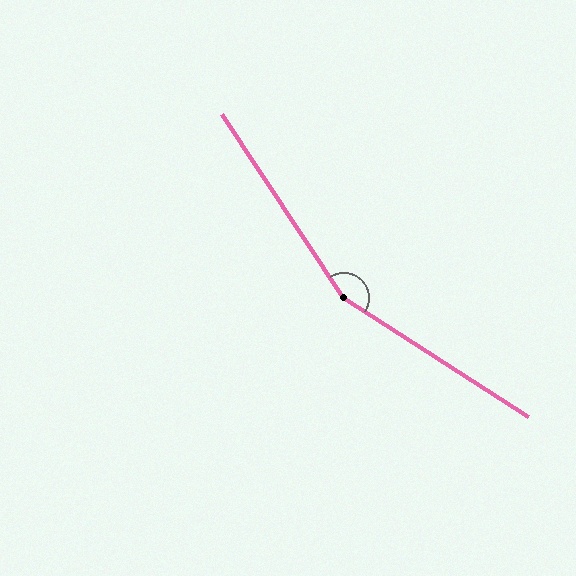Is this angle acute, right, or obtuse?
It is obtuse.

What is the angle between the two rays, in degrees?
Approximately 156 degrees.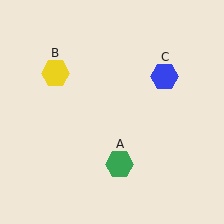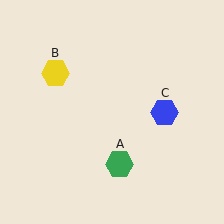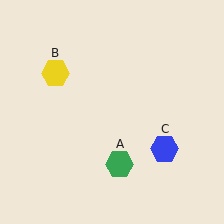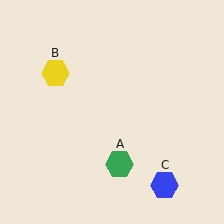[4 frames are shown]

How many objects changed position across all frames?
1 object changed position: blue hexagon (object C).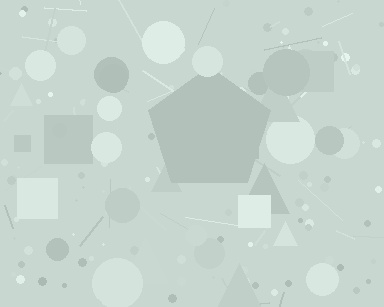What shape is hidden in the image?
A pentagon is hidden in the image.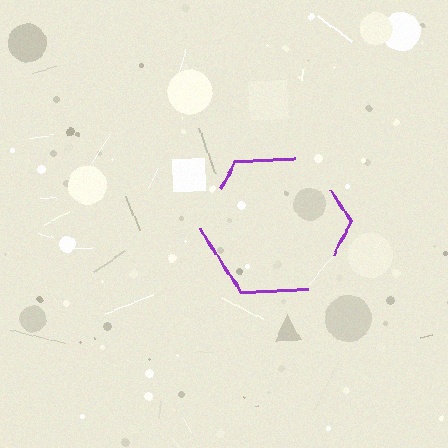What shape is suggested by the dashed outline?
The dashed outline suggests a hexagon.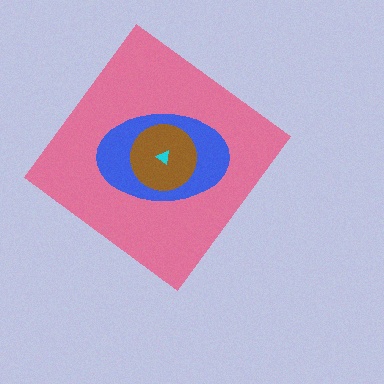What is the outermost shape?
The pink diamond.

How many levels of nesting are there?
4.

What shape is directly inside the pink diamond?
The blue ellipse.